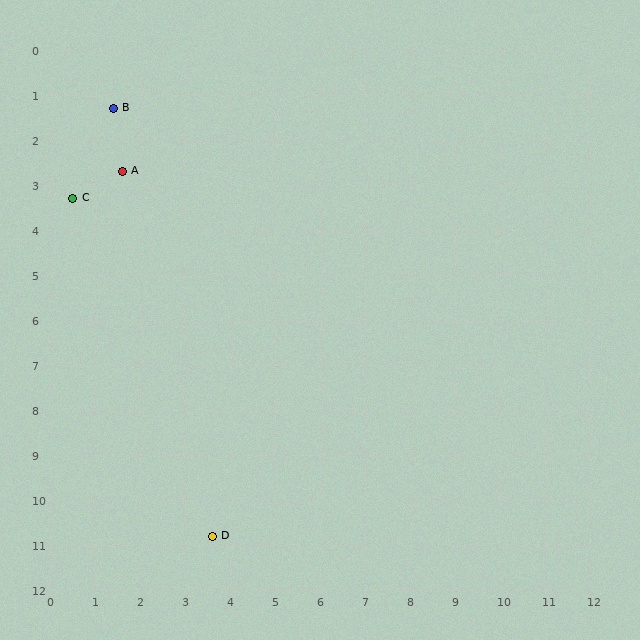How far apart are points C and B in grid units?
Points C and B are about 2.2 grid units apart.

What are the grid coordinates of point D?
Point D is at approximately (3.6, 10.8).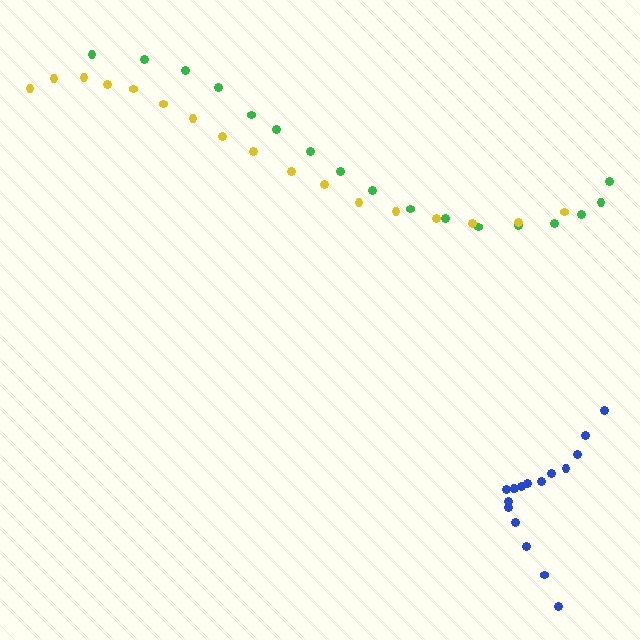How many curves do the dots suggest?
There are 3 distinct paths.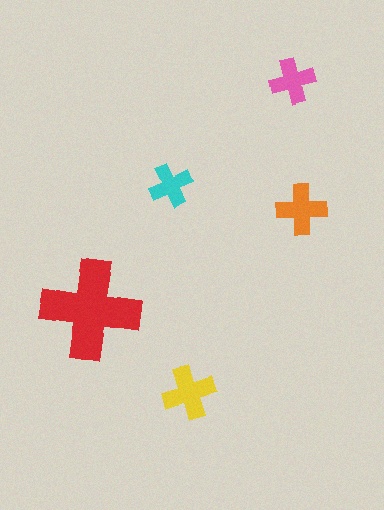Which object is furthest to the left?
The red cross is leftmost.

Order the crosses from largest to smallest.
the red one, the yellow one, the orange one, the pink one, the cyan one.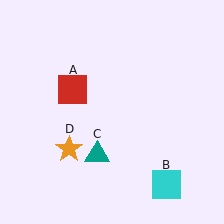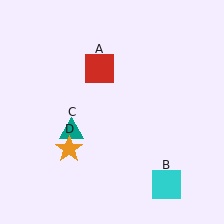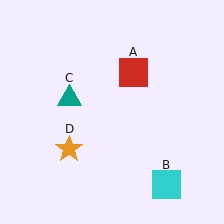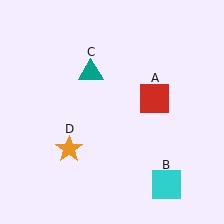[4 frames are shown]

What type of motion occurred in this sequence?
The red square (object A), teal triangle (object C) rotated clockwise around the center of the scene.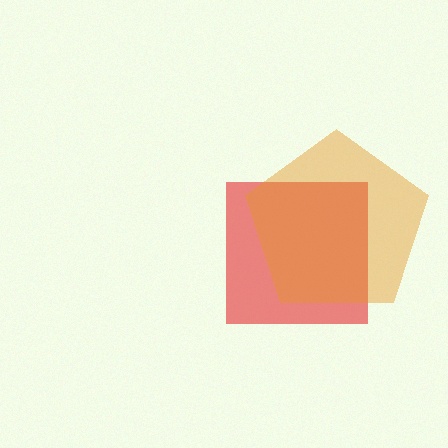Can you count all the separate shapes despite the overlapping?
Yes, there are 2 separate shapes.